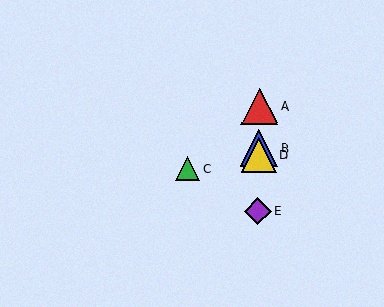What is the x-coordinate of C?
Object C is at x≈187.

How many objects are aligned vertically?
4 objects (A, B, D, E) are aligned vertically.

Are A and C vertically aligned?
No, A is at x≈260 and C is at x≈187.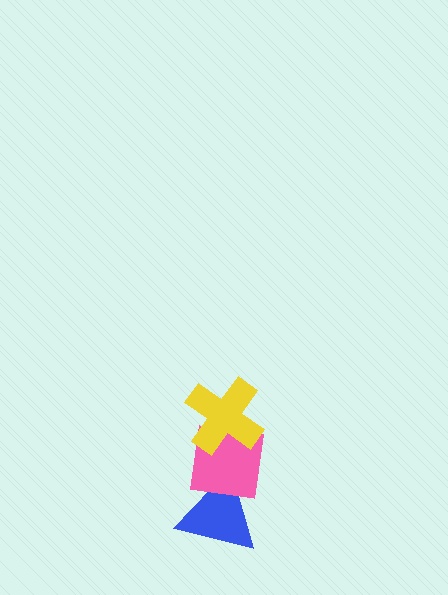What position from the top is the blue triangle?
The blue triangle is 3rd from the top.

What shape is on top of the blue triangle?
The pink square is on top of the blue triangle.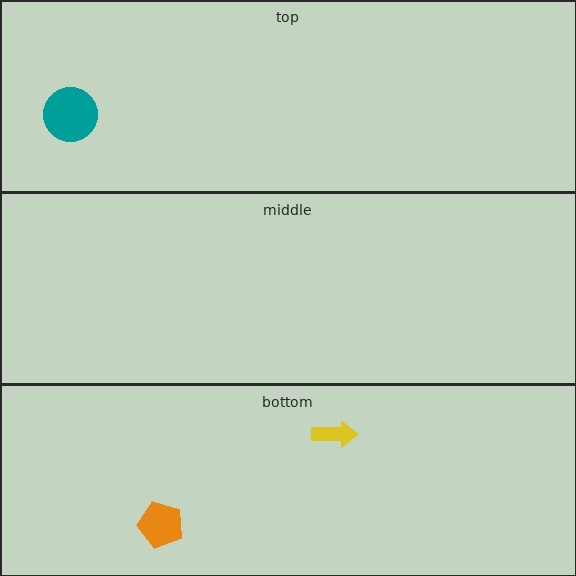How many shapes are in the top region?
1.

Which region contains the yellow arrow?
The bottom region.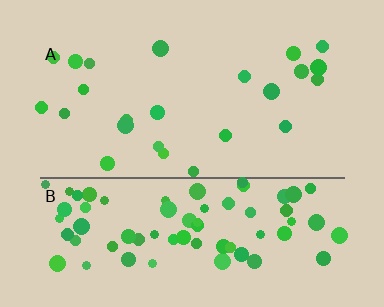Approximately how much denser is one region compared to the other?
Approximately 3.3× — region B over region A.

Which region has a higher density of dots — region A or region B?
B (the bottom).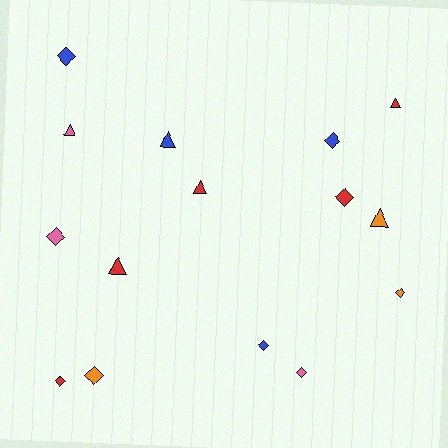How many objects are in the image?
There are 15 objects.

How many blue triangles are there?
There is 1 blue triangle.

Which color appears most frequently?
Red, with 5 objects.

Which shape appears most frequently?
Diamond, with 9 objects.